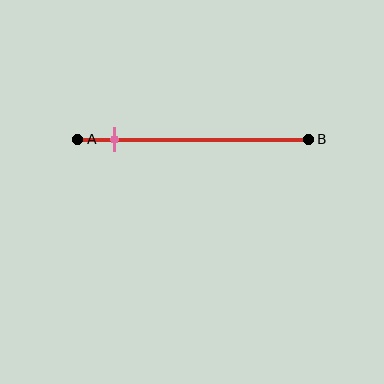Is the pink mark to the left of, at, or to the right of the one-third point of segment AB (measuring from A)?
The pink mark is to the left of the one-third point of segment AB.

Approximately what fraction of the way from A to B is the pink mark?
The pink mark is approximately 15% of the way from A to B.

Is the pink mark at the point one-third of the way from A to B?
No, the mark is at about 15% from A, not at the 33% one-third point.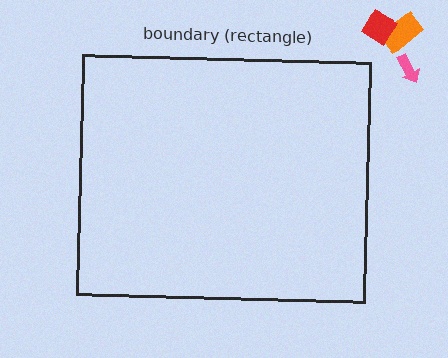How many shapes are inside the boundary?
0 inside, 3 outside.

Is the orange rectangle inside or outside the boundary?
Outside.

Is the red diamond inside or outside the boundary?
Outside.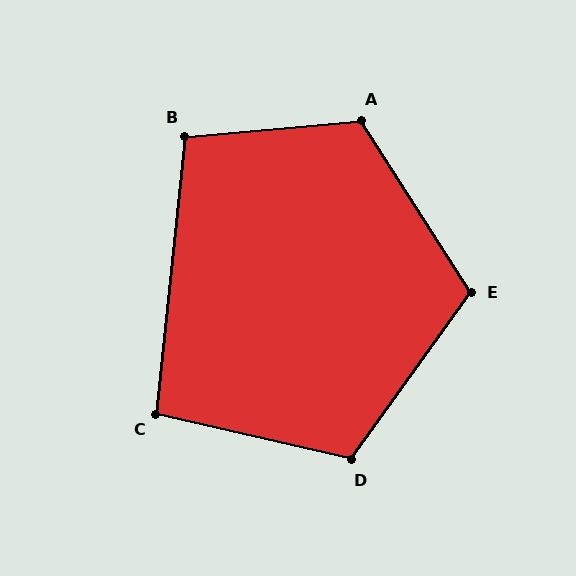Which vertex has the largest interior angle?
A, at approximately 117 degrees.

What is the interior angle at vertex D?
Approximately 113 degrees (obtuse).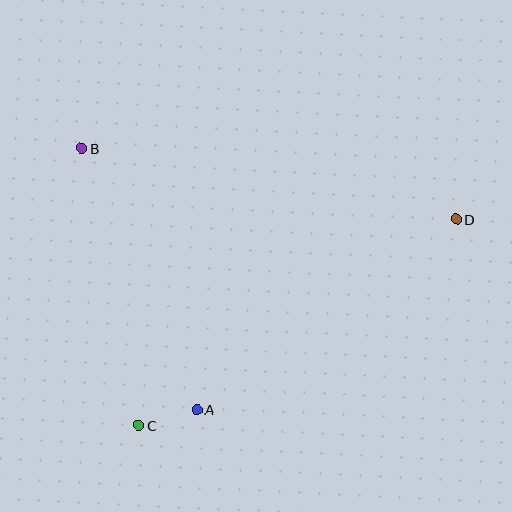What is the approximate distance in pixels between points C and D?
The distance between C and D is approximately 379 pixels.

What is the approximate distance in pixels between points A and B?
The distance between A and B is approximately 285 pixels.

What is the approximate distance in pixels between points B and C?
The distance between B and C is approximately 283 pixels.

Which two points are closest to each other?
Points A and C are closest to each other.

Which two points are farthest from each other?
Points B and D are farthest from each other.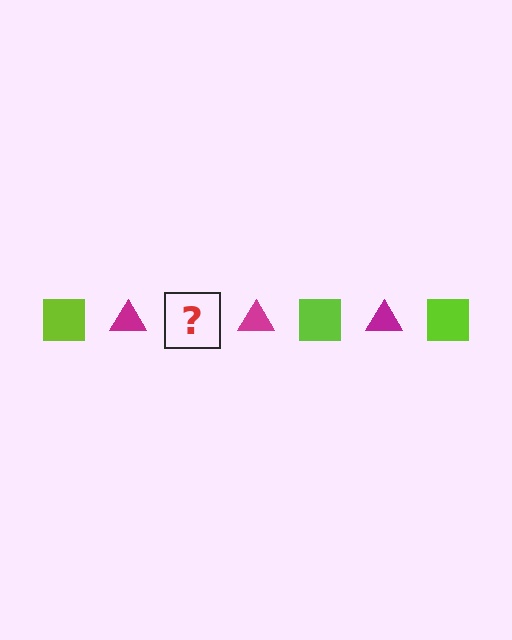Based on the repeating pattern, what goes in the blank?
The blank should be a lime square.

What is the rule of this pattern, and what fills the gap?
The rule is that the pattern alternates between lime square and magenta triangle. The gap should be filled with a lime square.